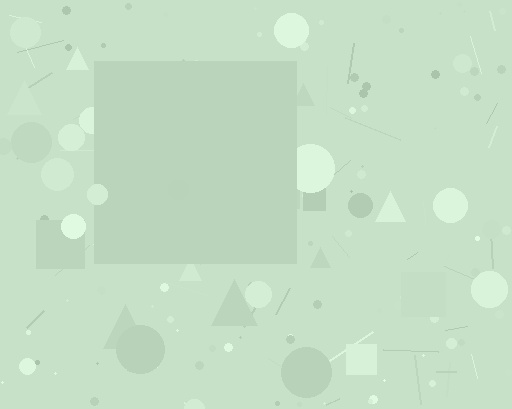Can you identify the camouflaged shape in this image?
The camouflaged shape is a square.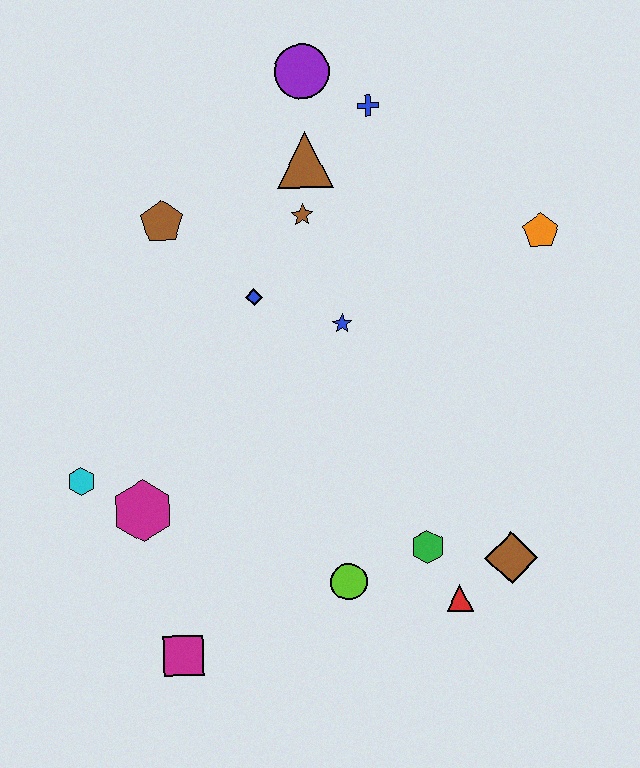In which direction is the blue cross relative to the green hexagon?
The blue cross is above the green hexagon.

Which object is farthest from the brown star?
The magenta square is farthest from the brown star.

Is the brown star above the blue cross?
No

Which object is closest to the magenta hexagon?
The cyan hexagon is closest to the magenta hexagon.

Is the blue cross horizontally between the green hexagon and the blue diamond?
Yes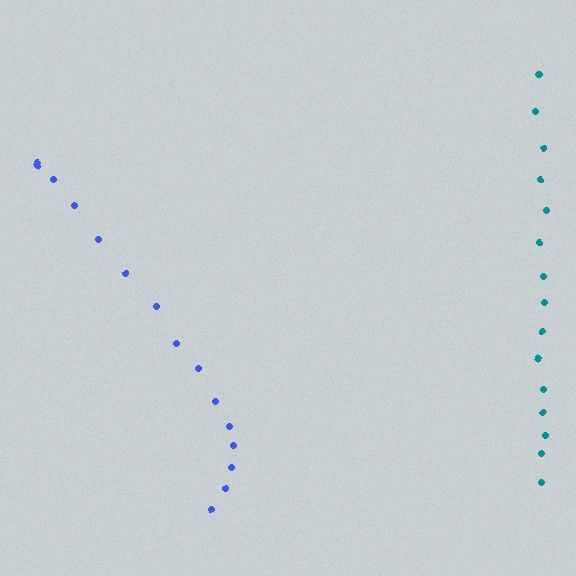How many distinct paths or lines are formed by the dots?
There are 2 distinct paths.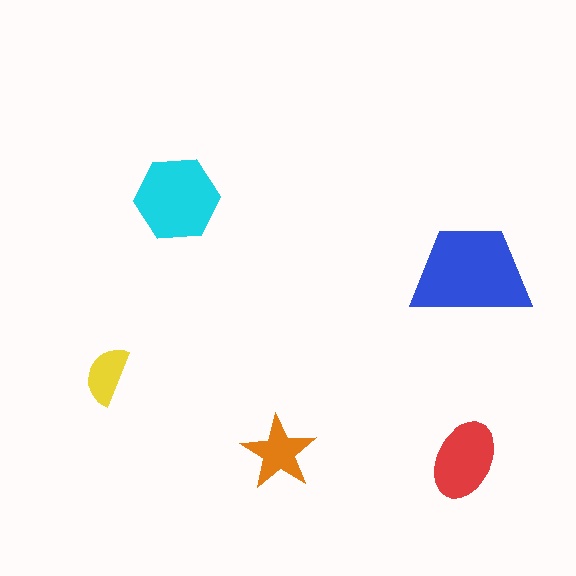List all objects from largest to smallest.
The blue trapezoid, the cyan hexagon, the red ellipse, the orange star, the yellow semicircle.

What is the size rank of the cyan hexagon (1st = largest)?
2nd.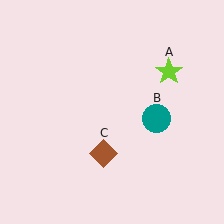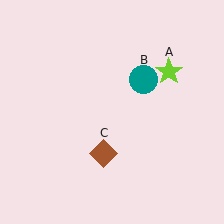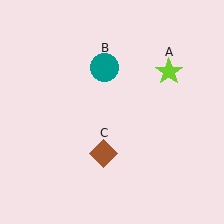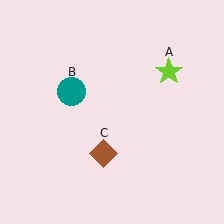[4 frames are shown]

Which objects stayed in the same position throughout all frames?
Lime star (object A) and brown diamond (object C) remained stationary.